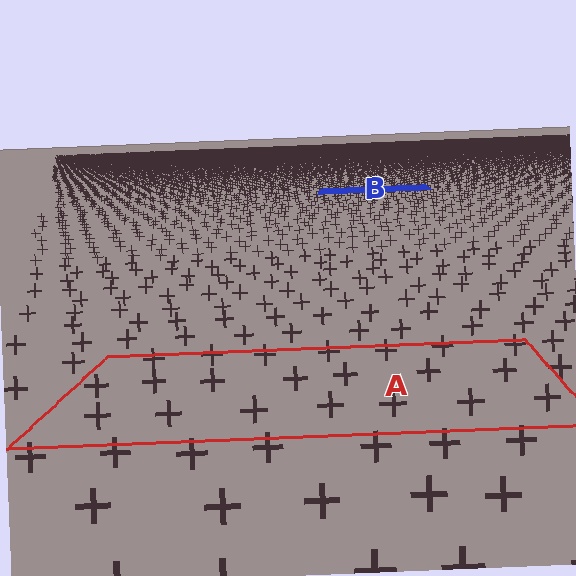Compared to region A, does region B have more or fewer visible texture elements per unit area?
Region B has more texture elements per unit area — they are packed more densely because it is farther away.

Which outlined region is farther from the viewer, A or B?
Region B is farther from the viewer — the texture elements inside it appear smaller and more densely packed.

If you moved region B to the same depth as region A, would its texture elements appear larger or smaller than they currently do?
They would appear larger. At a closer depth, the same texture elements are projected at a bigger on-screen size.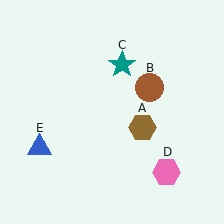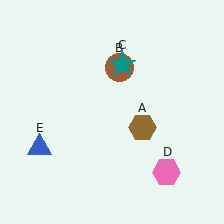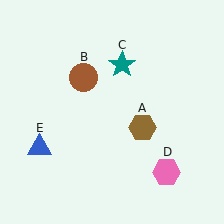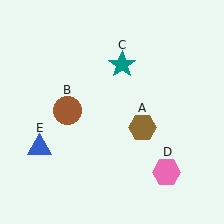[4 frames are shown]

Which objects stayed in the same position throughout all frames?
Brown hexagon (object A) and teal star (object C) and pink hexagon (object D) and blue triangle (object E) remained stationary.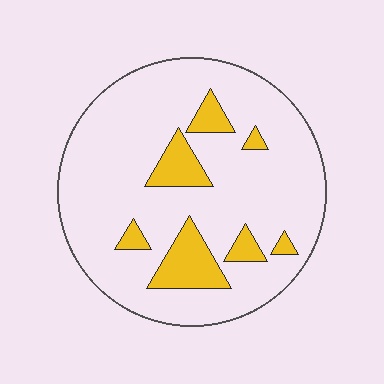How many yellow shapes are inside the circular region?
7.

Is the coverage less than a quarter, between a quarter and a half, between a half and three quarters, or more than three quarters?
Less than a quarter.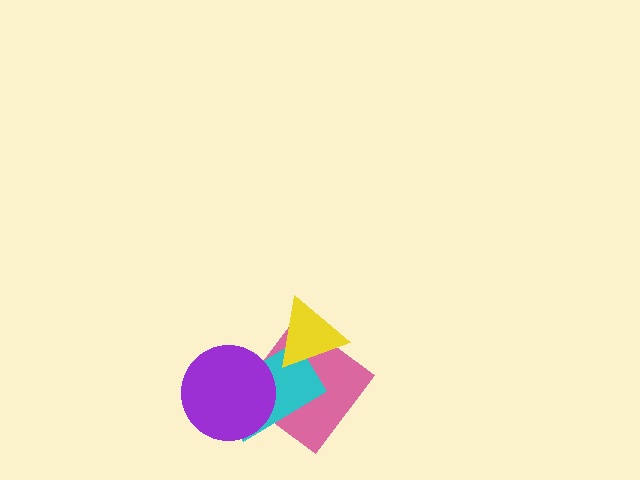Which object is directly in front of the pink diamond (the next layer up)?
The cyan rectangle is directly in front of the pink diamond.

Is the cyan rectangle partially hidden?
Yes, it is partially covered by another shape.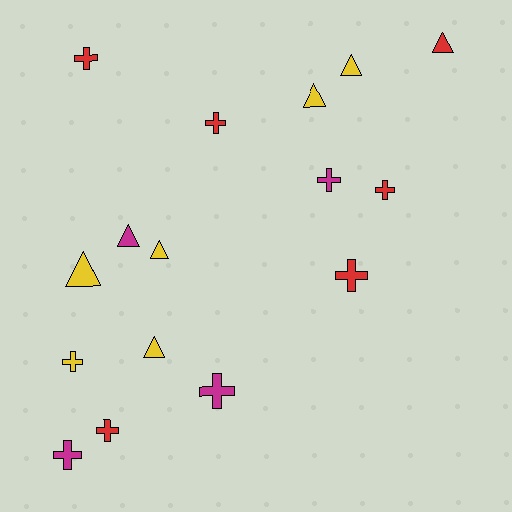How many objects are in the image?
There are 16 objects.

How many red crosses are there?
There are 5 red crosses.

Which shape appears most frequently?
Cross, with 9 objects.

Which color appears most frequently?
Yellow, with 6 objects.